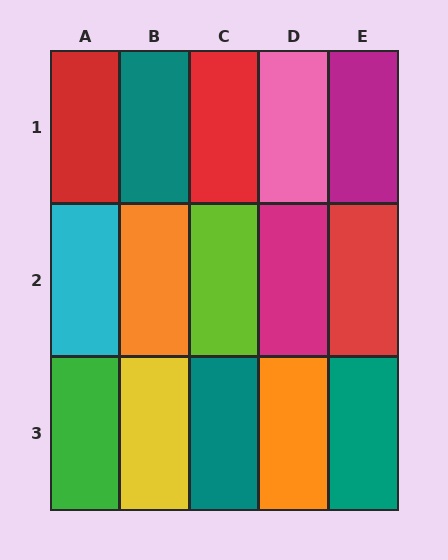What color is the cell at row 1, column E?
Magenta.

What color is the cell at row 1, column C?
Red.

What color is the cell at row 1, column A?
Red.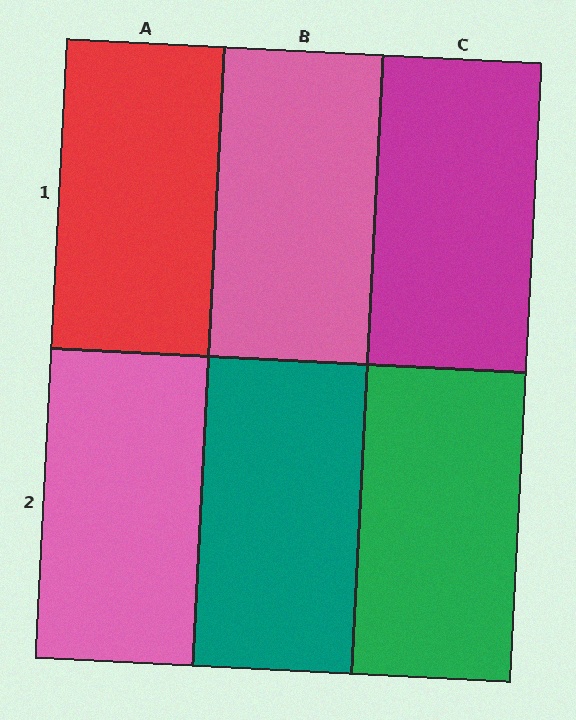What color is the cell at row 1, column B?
Pink.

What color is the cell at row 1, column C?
Magenta.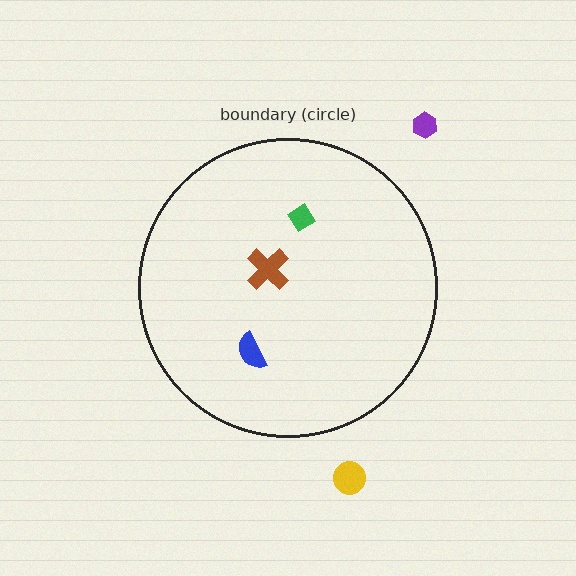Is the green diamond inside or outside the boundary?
Inside.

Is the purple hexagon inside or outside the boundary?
Outside.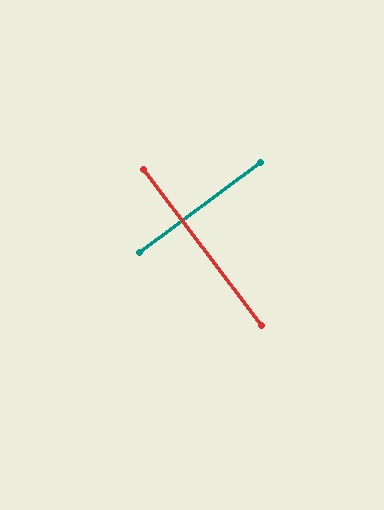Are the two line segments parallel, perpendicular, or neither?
Perpendicular — they meet at approximately 89°.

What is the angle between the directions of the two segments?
Approximately 89 degrees.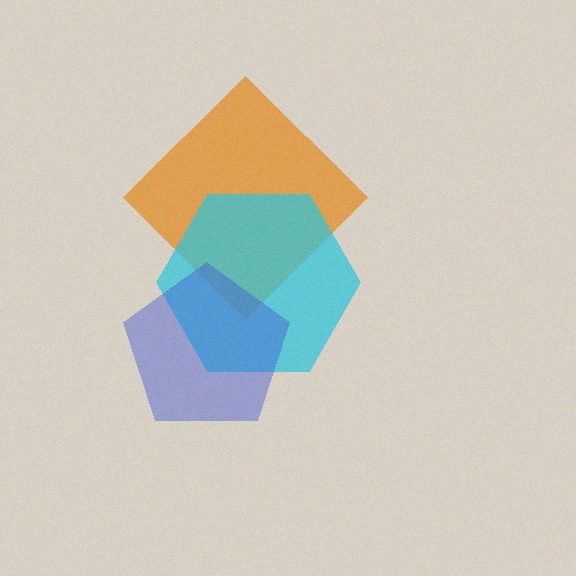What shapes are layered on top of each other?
The layered shapes are: an orange diamond, a cyan hexagon, a blue pentagon.